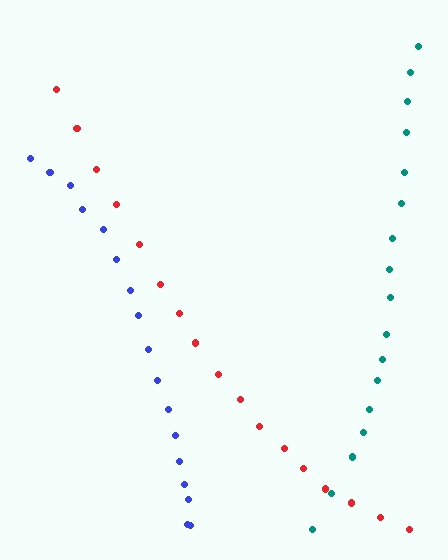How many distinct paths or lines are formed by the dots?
There are 3 distinct paths.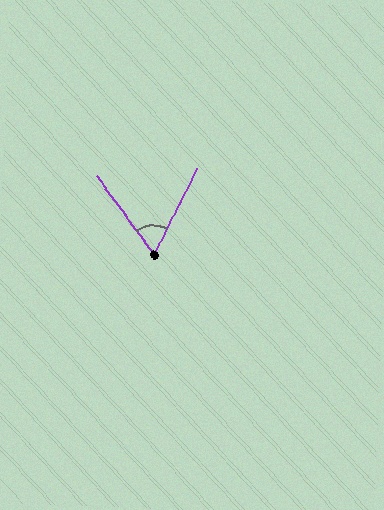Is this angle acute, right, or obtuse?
It is acute.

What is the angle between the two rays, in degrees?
Approximately 63 degrees.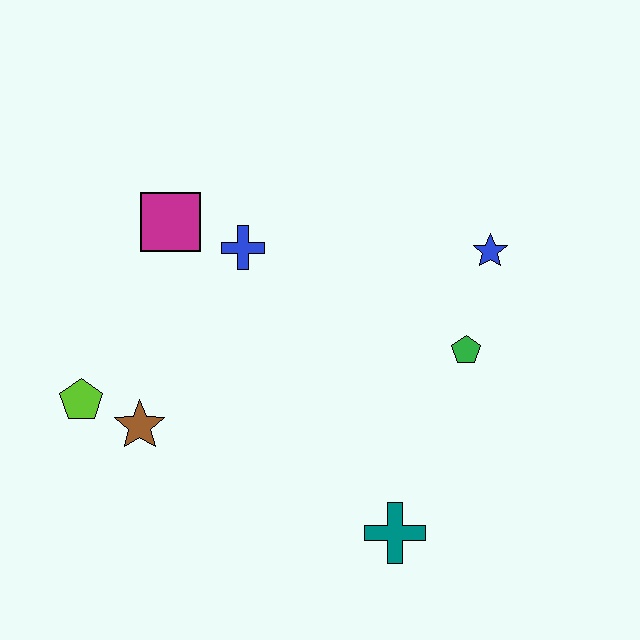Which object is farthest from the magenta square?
The teal cross is farthest from the magenta square.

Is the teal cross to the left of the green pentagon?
Yes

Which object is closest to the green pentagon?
The blue star is closest to the green pentagon.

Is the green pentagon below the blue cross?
Yes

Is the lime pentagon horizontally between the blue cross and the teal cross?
No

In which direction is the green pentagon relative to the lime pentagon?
The green pentagon is to the right of the lime pentagon.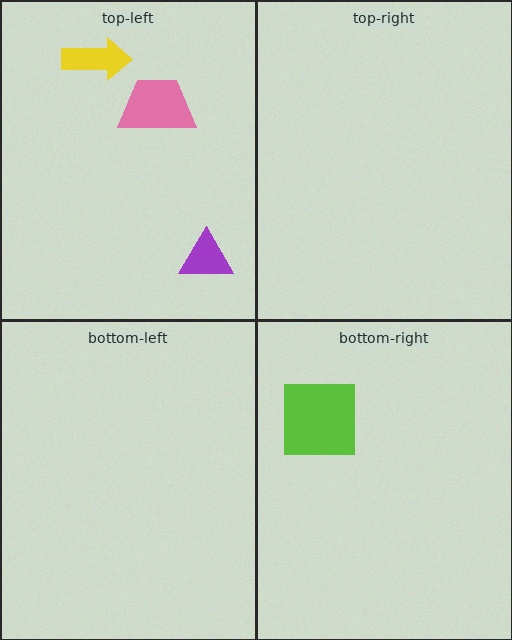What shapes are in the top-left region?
The pink trapezoid, the purple triangle, the yellow arrow.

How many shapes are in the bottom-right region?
1.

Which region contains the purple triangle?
The top-left region.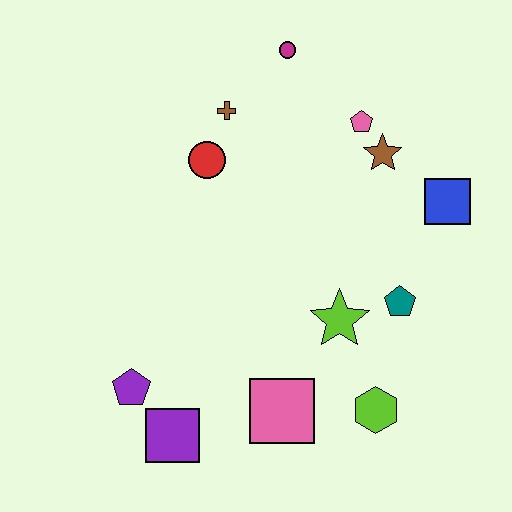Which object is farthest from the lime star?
The magenta circle is farthest from the lime star.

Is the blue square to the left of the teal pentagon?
No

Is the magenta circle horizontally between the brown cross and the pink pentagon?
Yes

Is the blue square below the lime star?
No